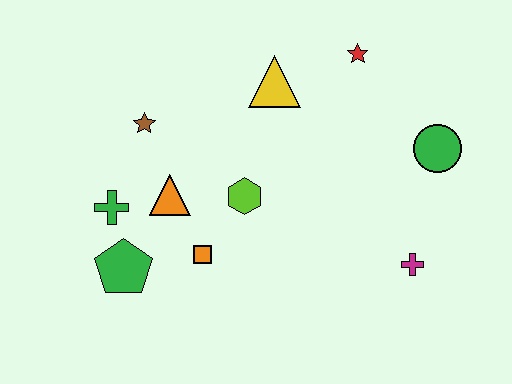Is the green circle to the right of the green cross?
Yes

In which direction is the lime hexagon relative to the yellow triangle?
The lime hexagon is below the yellow triangle.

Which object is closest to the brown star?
The orange triangle is closest to the brown star.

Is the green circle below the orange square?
No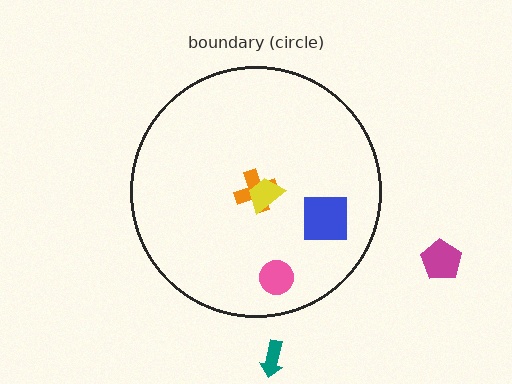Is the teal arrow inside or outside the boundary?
Outside.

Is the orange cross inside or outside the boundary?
Inside.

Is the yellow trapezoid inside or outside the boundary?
Inside.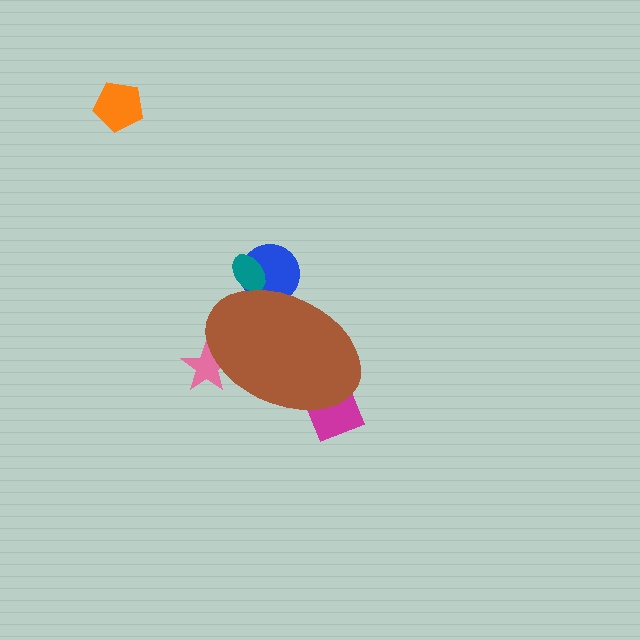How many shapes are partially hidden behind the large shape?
4 shapes are partially hidden.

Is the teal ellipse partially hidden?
Yes, the teal ellipse is partially hidden behind the brown ellipse.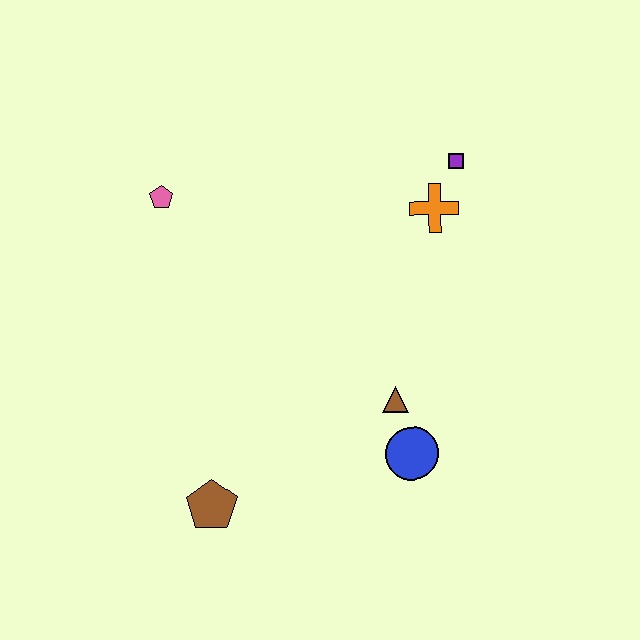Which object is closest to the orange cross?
The purple square is closest to the orange cross.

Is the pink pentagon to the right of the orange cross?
No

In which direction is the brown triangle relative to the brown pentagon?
The brown triangle is to the right of the brown pentagon.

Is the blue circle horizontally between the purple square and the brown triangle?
Yes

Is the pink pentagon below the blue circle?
No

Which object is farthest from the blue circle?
The pink pentagon is farthest from the blue circle.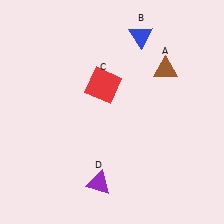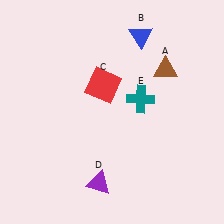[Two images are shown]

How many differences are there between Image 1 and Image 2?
There is 1 difference between the two images.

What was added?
A teal cross (E) was added in Image 2.